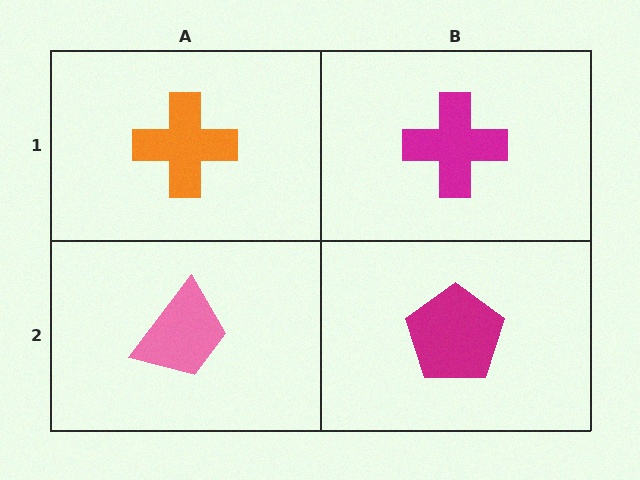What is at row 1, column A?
An orange cross.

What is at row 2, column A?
A pink trapezoid.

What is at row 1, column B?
A magenta cross.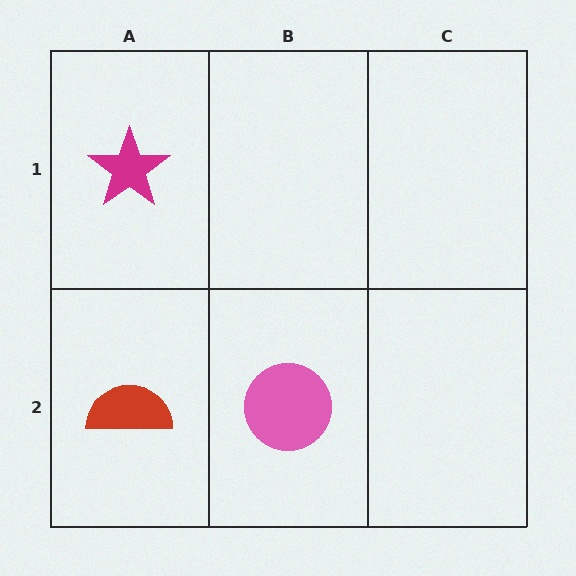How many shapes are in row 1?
1 shape.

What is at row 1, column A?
A magenta star.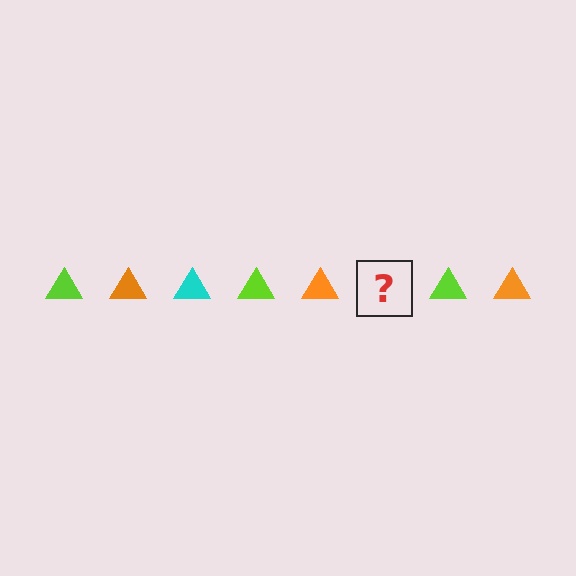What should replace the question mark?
The question mark should be replaced with a cyan triangle.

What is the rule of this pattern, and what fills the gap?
The rule is that the pattern cycles through lime, orange, cyan triangles. The gap should be filled with a cyan triangle.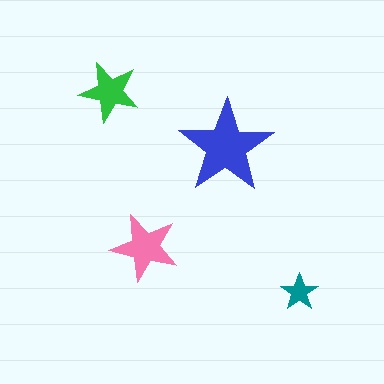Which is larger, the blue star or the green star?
The blue one.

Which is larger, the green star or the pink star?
The pink one.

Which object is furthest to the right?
The teal star is rightmost.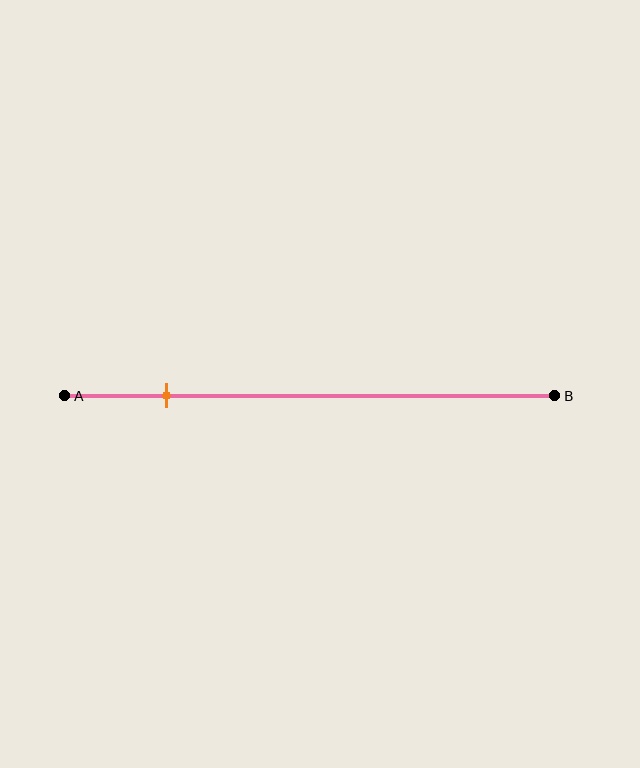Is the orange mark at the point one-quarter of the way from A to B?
No, the mark is at about 20% from A, not at the 25% one-quarter point.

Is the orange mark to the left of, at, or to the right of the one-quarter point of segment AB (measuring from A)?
The orange mark is to the left of the one-quarter point of segment AB.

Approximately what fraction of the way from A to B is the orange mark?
The orange mark is approximately 20% of the way from A to B.